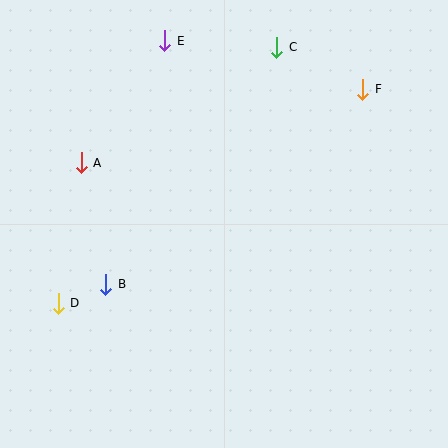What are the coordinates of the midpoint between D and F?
The midpoint between D and F is at (210, 196).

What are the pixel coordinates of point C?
Point C is at (277, 47).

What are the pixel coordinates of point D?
Point D is at (58, 303).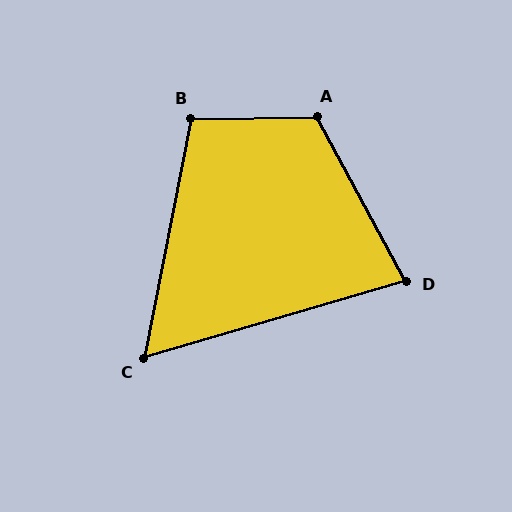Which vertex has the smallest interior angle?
C, at approximately 62 degrees.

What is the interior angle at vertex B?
Approximately 102 degrees (obtuse).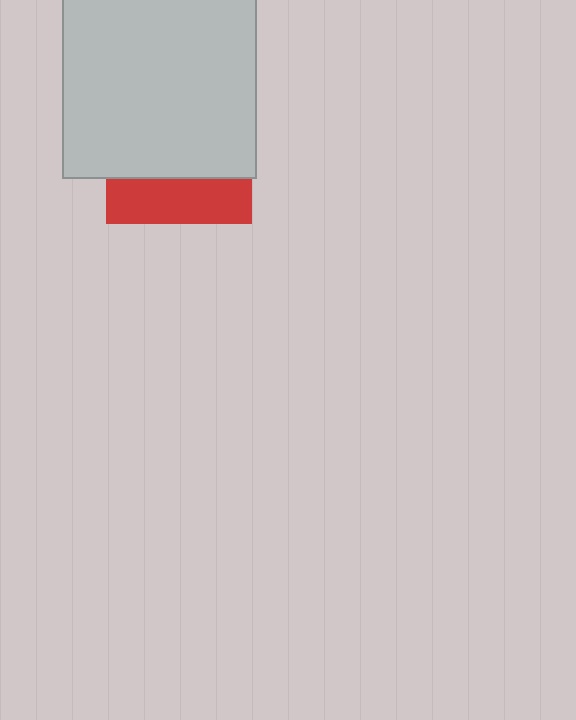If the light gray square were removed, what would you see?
You would see the complete red square.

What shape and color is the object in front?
The object in front is a light gray square.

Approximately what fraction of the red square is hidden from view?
Roughly 69% of the red square is hidden behind the light gray square.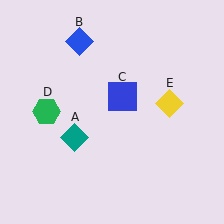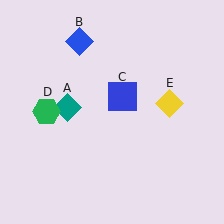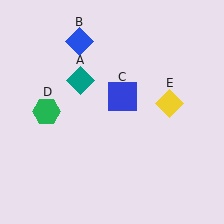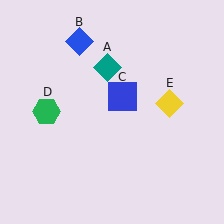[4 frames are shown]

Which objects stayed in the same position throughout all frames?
Blue diamond (object B) and blue square (object C) and green hexagon (object D) and yellow diamond (object E) remained stationary.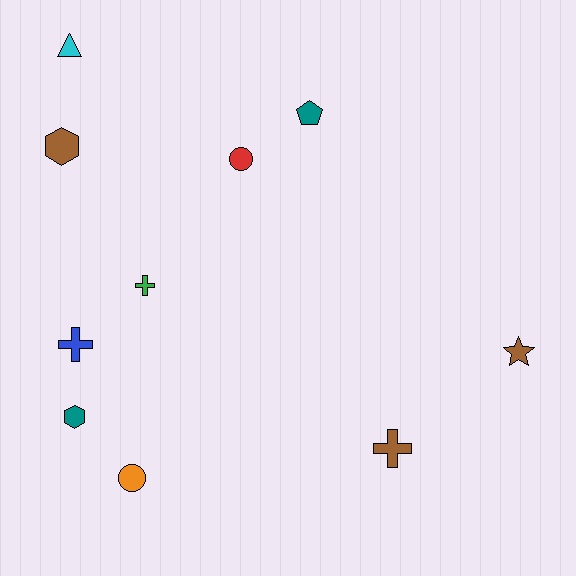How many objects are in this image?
There are 10 objects.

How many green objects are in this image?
There is 1 green object.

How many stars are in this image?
There is 1 star.